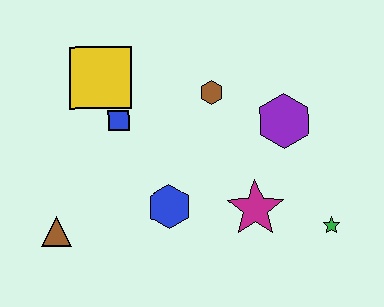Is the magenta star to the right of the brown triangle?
Yes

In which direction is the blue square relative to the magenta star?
The blue square is to the left of the magenta star.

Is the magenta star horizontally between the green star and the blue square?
Yes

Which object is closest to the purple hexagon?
The brown hexagon is closest to the purple hexagon.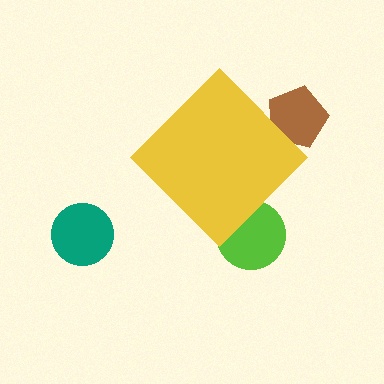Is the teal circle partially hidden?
No, the teal circle is fully visible.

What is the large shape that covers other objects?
A yellow diamond.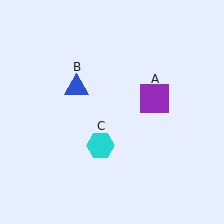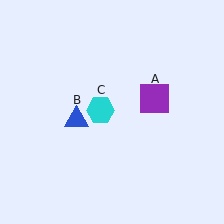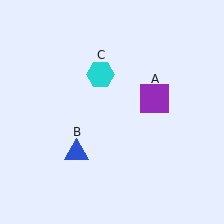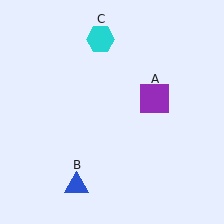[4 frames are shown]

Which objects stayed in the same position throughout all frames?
Purple square (object A) remained stationary.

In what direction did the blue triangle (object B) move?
The blue triangle (object B) moved down.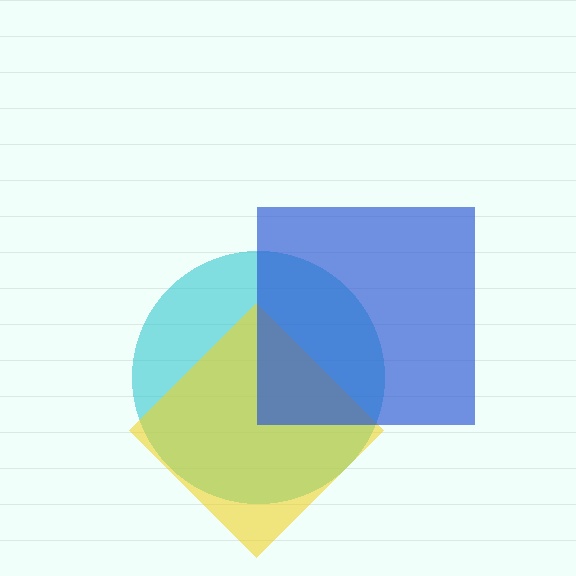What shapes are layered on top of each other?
The layered shapes are: a cyan circle, a yellow diamond, a blue square.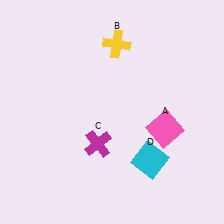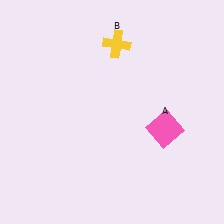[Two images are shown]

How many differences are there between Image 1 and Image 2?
There are 2 differences between the two images.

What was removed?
The magenta cross (C), the cyan square (D) were removed in Image 2.